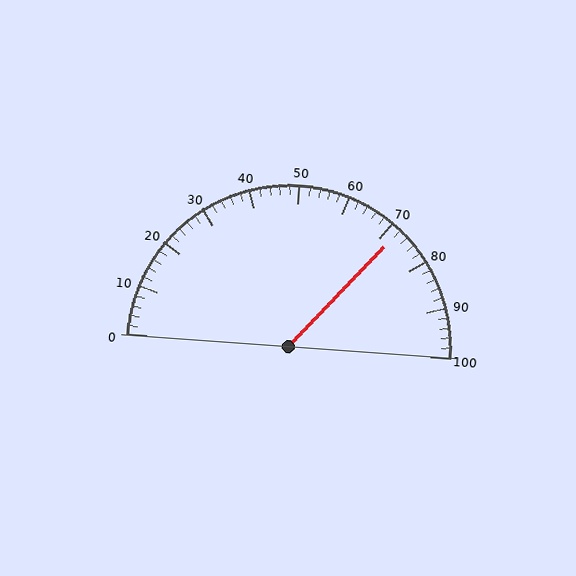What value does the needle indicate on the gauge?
The needle indicates approximately 72.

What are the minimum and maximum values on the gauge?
The gauge ranges from 0 to 100.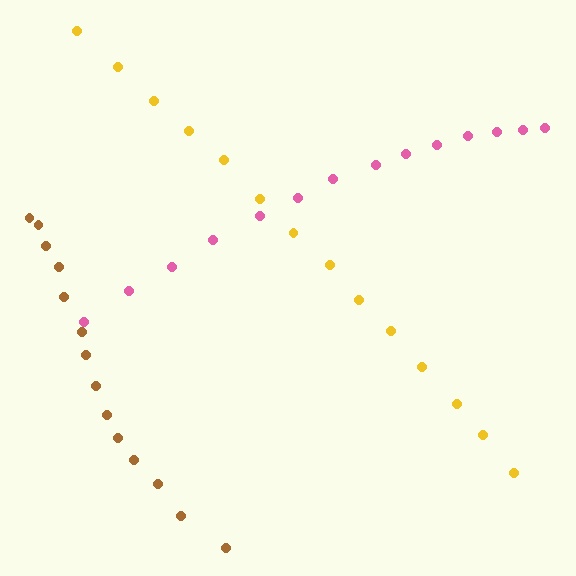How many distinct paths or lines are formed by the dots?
There are 3 distinct paths.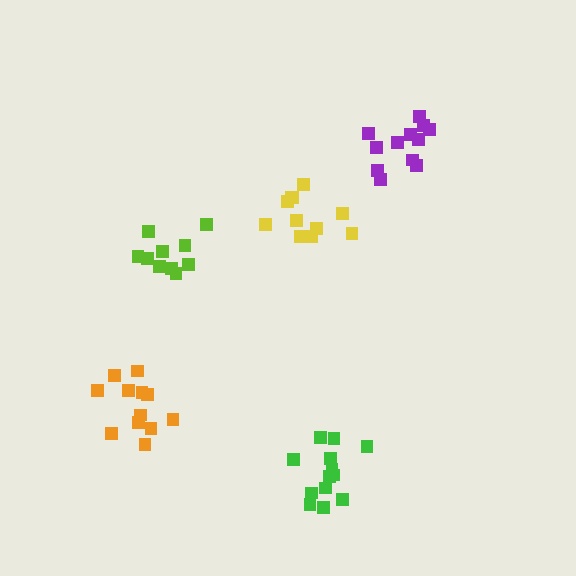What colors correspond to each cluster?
The clusters are colored: purple, yellow, orange, green, lime.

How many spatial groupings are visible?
There are 5 spatial groupings.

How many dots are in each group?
Group 1: 12 dots, Group 2: 12 dots, Group 3: 12 dots, Group 4: 13 dots, Group 5: 10 dots (59 total).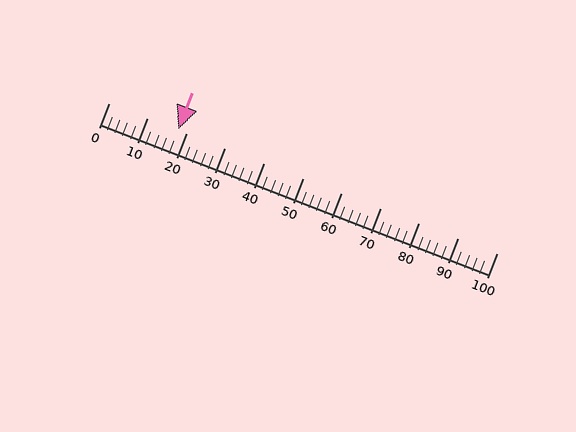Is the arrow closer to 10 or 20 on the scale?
The arrow is closer to 20.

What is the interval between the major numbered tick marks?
The major tick marks are spaced 10 units apart.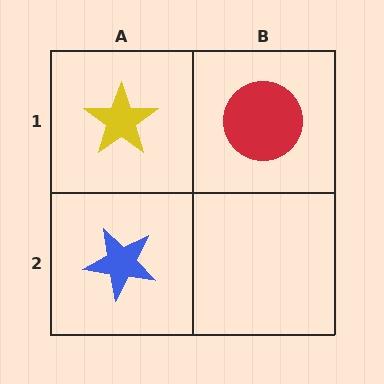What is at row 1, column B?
A red circle.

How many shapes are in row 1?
2 shapes.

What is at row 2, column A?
A blue star.